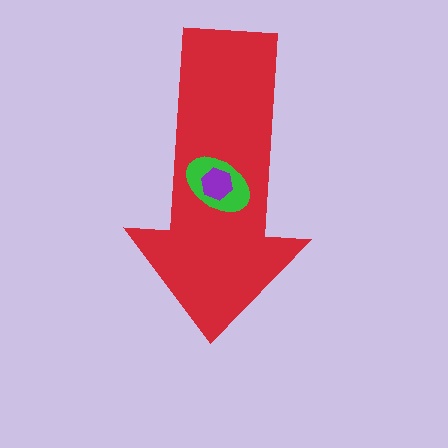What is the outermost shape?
The red arrow.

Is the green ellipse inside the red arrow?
Yes.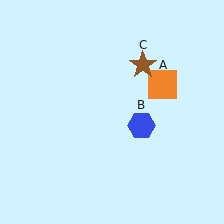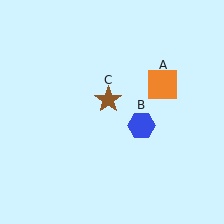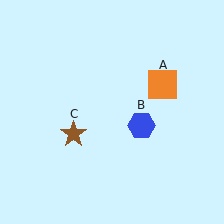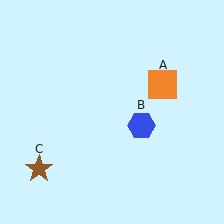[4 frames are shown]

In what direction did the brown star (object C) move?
The brown star (object C) moved down and to the left.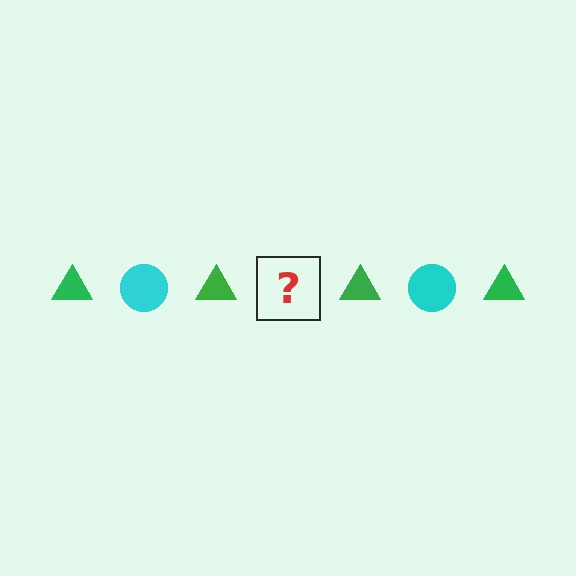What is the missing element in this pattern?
The missing element is a cyan circle.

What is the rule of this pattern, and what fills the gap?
The rule is that the pattern alternates between green triangle and cyan circle. The gap should be filled with a cyan circle.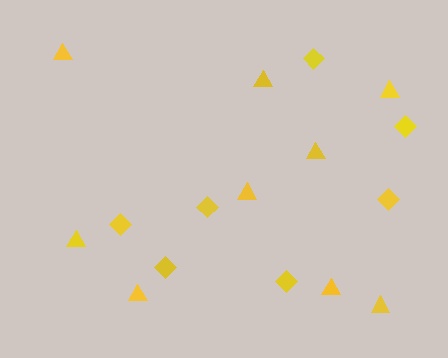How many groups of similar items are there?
There are 2 groups: one group of triangles (9) and one group of diamonds (7).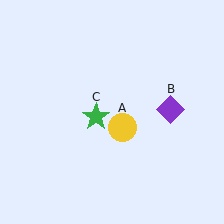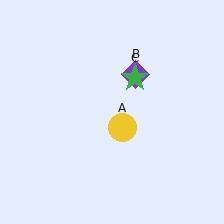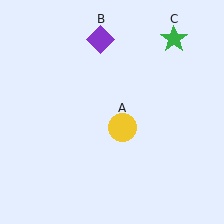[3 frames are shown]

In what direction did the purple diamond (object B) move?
The purple diamond (object B) moved up and to the left.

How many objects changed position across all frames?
2 objects changed position: purple diamond (object B), green star (object C).